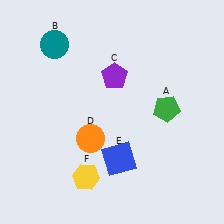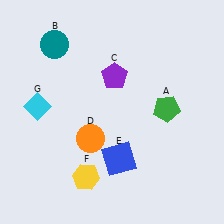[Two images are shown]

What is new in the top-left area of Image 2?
A cyan diamond (G) was added in the top-left area of Image 2.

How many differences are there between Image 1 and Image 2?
There is 1 difference between the two images.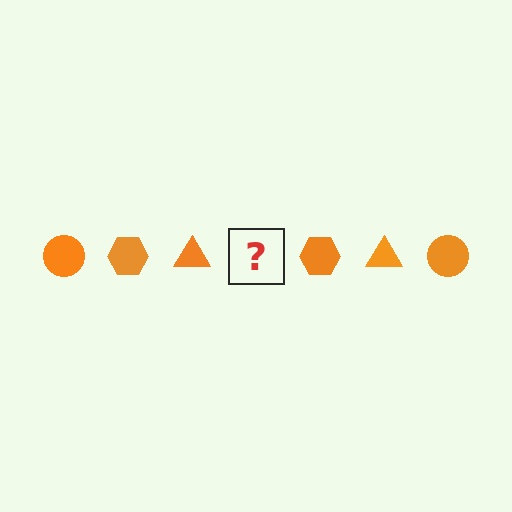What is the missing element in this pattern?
The missing element is an orange circle.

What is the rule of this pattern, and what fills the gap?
The rule is that the pattern cycles through circle, hexagon, triangle shapes in orange. The gap should be filled with an orange circle.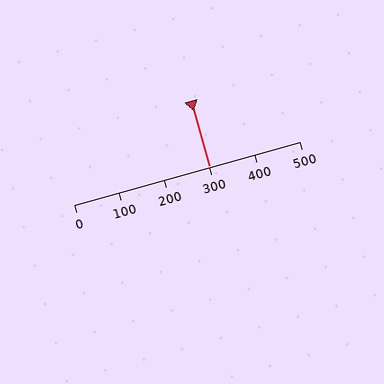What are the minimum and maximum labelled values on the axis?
The axis runs from 0 to 500.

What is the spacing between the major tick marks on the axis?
The major ticks are spaced 100 apart.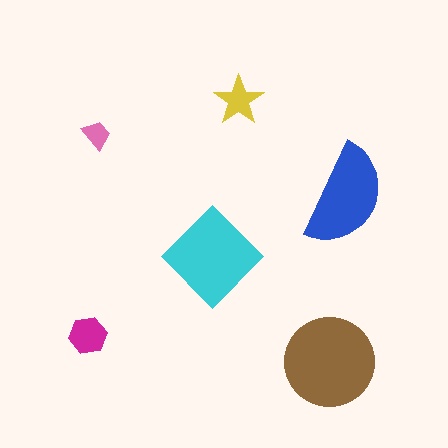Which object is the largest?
The brown circle.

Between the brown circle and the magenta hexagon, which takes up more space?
The brown circle.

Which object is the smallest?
The pink trapezoid.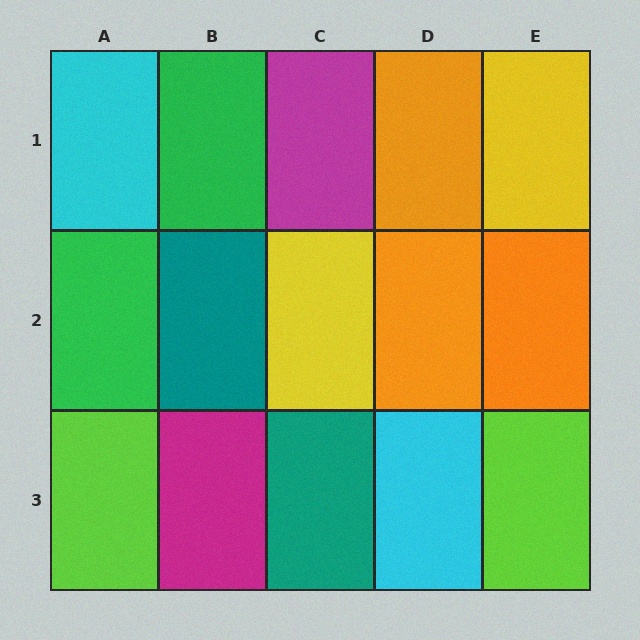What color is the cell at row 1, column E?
Yellow.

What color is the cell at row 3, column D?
Cyan.